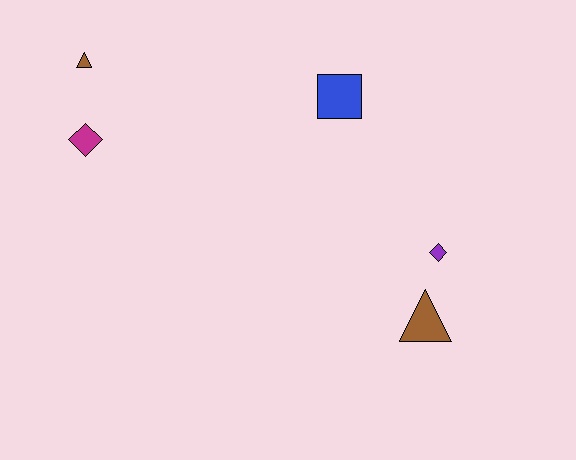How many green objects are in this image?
There are no green objects.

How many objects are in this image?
There are 5 objects.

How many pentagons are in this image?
There are no pentagons.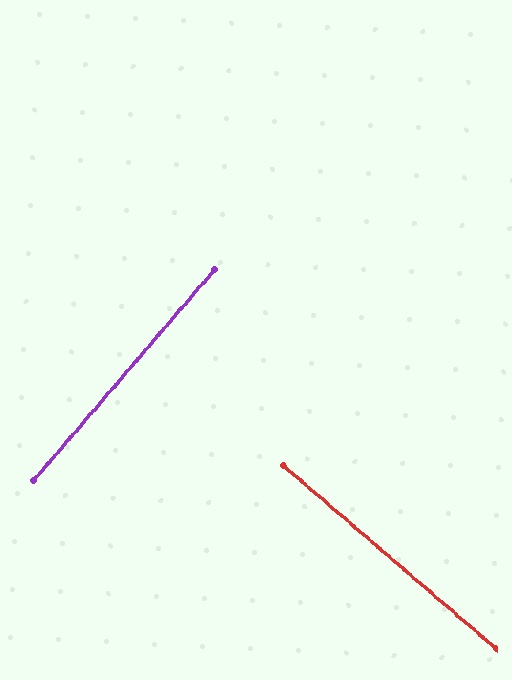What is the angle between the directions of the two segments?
Approximately 90 degrees.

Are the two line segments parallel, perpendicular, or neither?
Perpendicular — they meet at approximately 90°.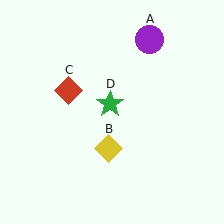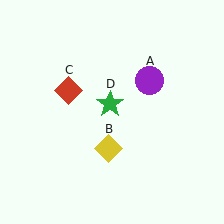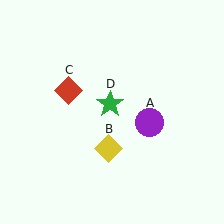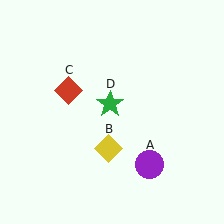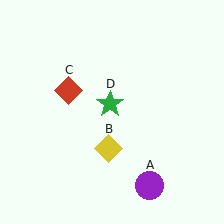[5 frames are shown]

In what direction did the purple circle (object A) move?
The purple circle (object A) moved down.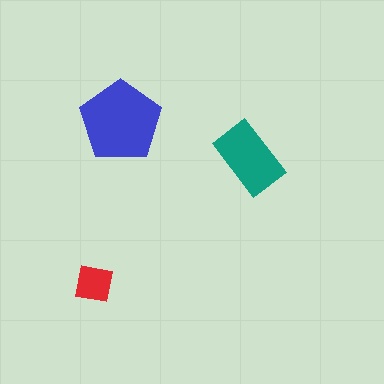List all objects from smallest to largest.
The red square, the teal rectangle, the blue pentagon.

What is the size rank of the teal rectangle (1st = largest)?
2nd.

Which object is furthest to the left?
The red square is leftmost.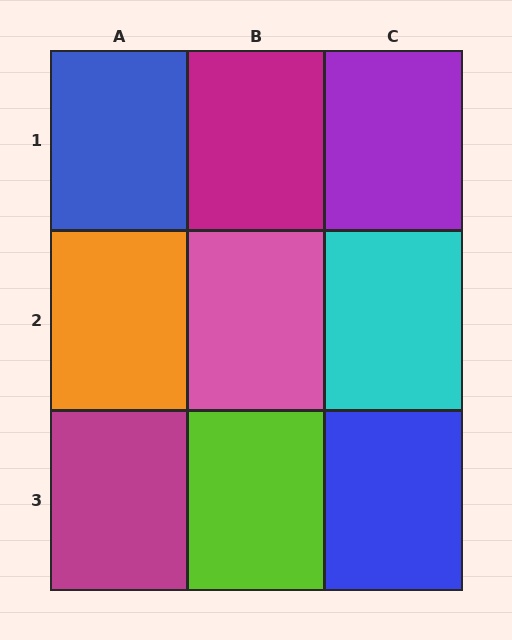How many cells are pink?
1 cell is pink.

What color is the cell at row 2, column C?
Cyan.